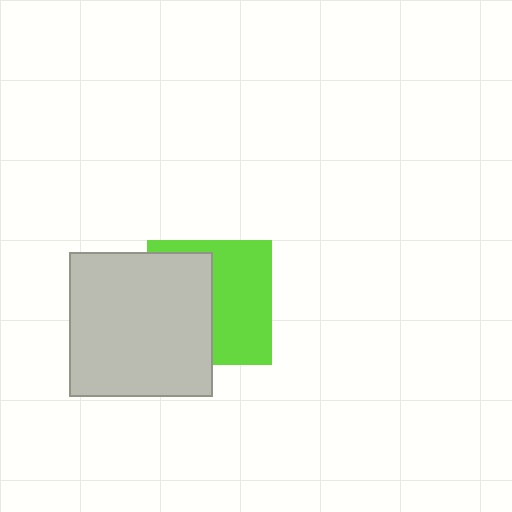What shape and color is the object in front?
The object in front is a light gray square.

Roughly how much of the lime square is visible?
About half of it is visible (roughly 52%).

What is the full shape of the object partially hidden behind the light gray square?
The partially hidden object is a lime square.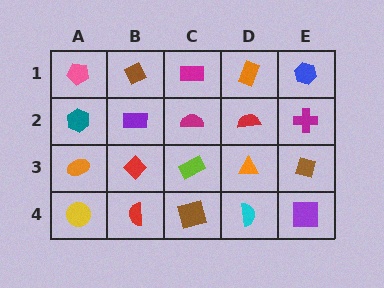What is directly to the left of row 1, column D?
A magenta rectangle.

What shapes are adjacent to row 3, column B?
A purple rectangle (row 2, column B), a red semicircle (row 4, column B), an orange ellipse (row 3, column A), a lime rectangle (row 3, column C).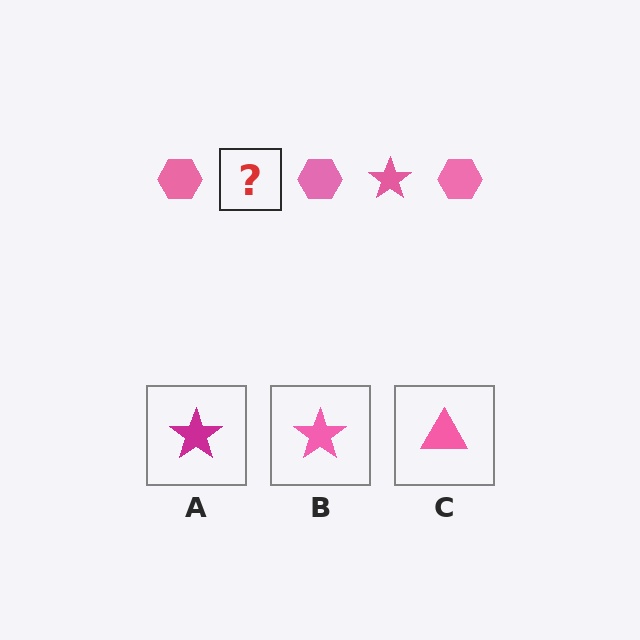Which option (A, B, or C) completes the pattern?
B.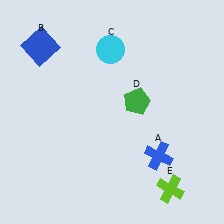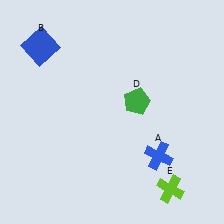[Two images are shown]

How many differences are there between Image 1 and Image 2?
There is 1 difference between the two images.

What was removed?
The cyan circle (C) was removed in Image 2.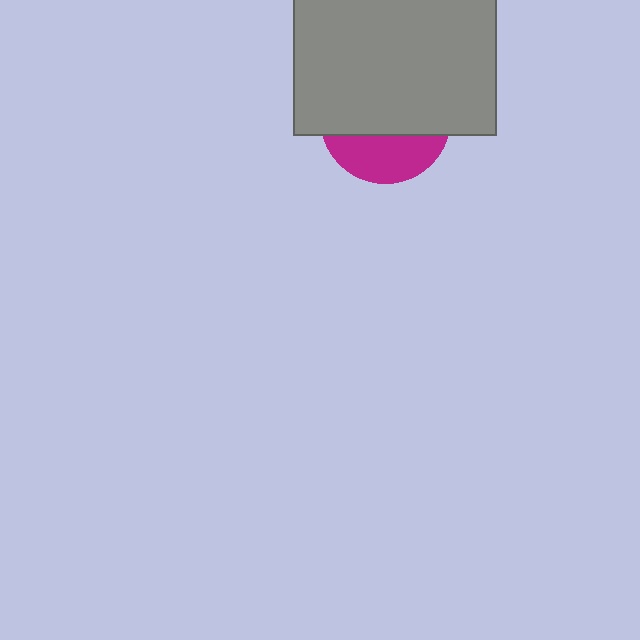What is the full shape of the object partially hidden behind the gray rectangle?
The partially hidden object is a magenta circle.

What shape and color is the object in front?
The object in front is a gray rectangle.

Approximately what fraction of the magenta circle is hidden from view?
Roughly 67% of the magenta circle is hidden behind the gray rectangle.